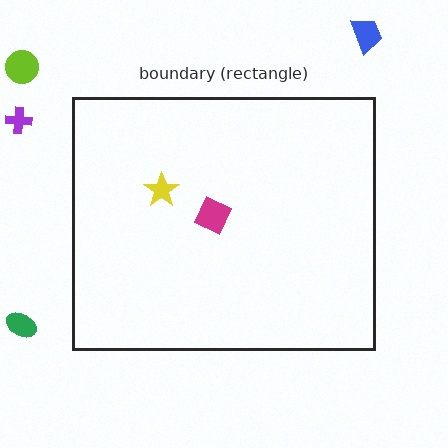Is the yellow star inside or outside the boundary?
Inside.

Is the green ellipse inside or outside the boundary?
Outside.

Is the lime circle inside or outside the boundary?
Outside.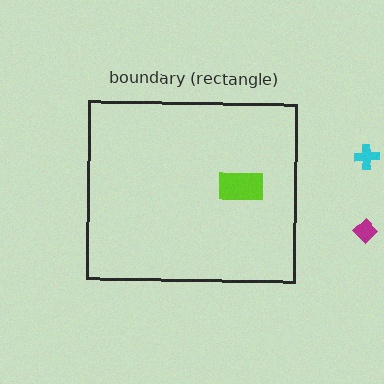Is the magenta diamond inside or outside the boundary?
Outside.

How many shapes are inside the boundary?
1 inside, 2 outside.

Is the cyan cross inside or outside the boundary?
Outside.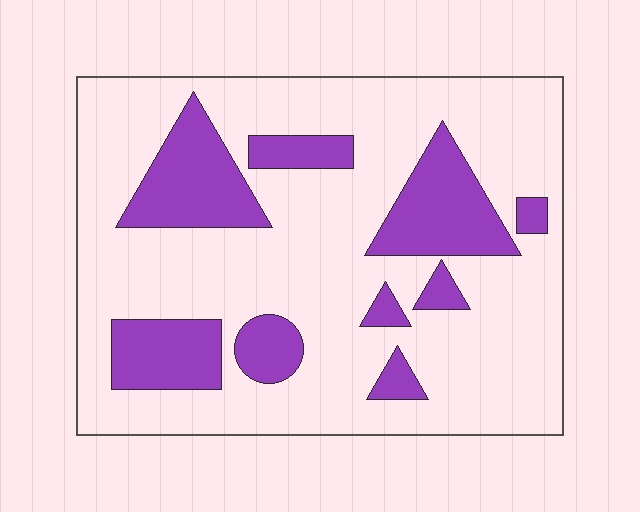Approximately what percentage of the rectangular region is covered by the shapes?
Approximately 25%.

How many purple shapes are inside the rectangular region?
9.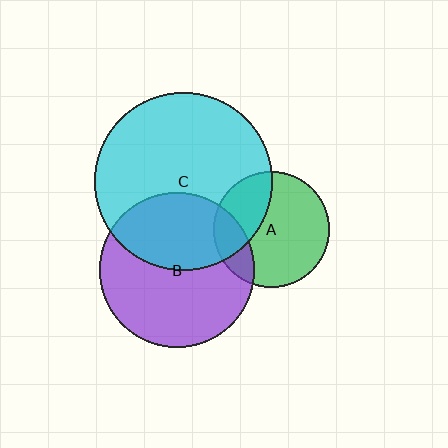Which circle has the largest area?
Circle C (cyan).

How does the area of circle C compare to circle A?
Approximately 2.3 times.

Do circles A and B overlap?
Yes.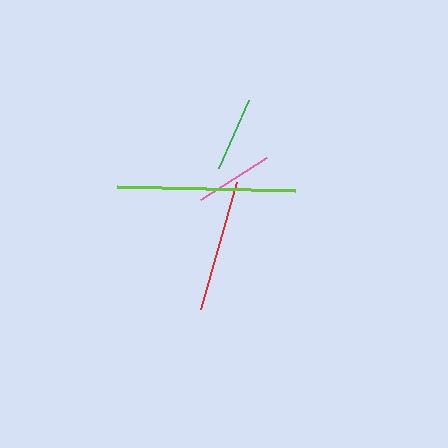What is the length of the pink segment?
The pink segment is approximately 79 pixels long.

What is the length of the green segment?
The green segment is approximately 74 pixels long.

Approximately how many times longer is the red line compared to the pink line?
The red line is approximately 1.7 times the length of the pink line.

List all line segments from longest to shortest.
From longest to shortest: lime, red, pink, green.